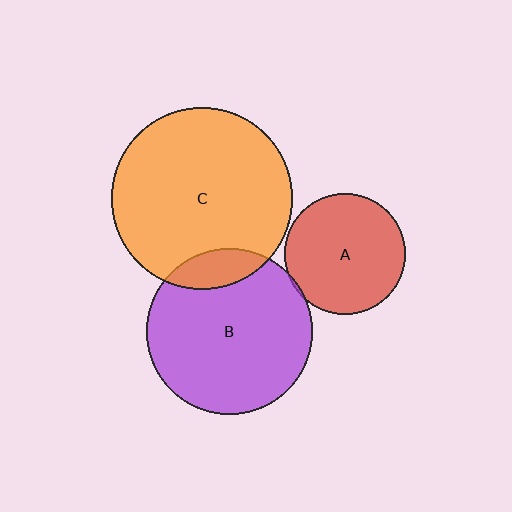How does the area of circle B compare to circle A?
Approximately 1.9 times.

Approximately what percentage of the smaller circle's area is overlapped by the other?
Approximately 5%.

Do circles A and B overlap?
Yes.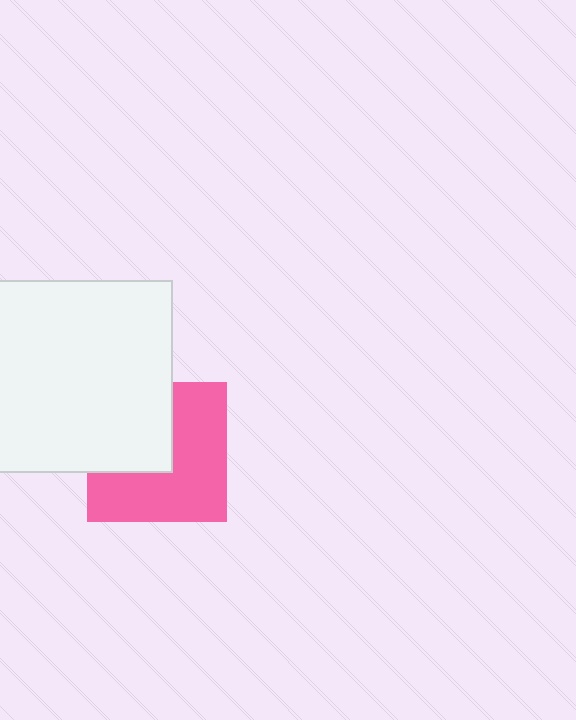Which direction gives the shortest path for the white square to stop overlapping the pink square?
Moving toward the upper-left gives the shortest separation.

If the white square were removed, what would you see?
You would see the complete pink square.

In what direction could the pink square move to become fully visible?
The pink square could move toward the lower-right. That would shift it out from behind the white square entirely.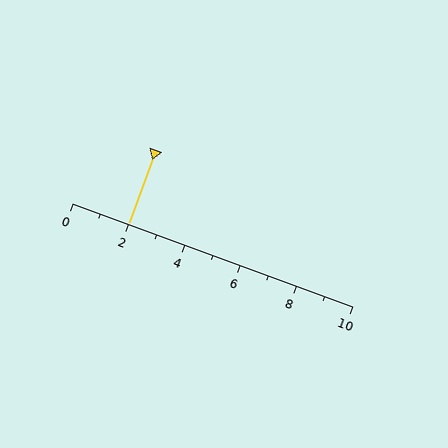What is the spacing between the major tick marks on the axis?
The major ticks are spaced 2 apart.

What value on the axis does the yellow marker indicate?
The marker indicates approximately 2.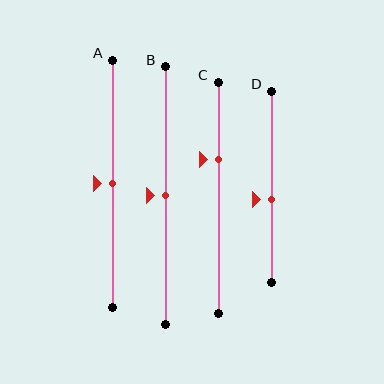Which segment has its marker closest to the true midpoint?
Segment A has its marker closest to the true midpoint.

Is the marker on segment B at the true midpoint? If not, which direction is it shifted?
Yes, the marker on segment B is at the true midpoint.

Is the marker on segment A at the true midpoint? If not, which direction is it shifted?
Yes, the marker on segment A is at the true midpoint.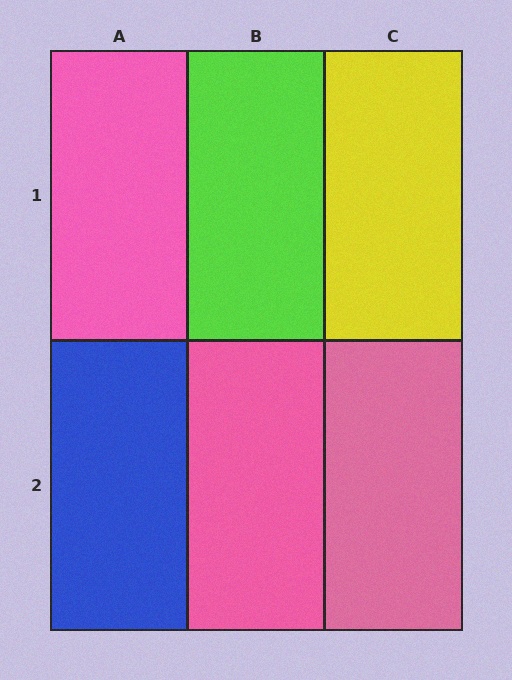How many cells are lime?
1 cell is lime.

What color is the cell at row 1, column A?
Pink.